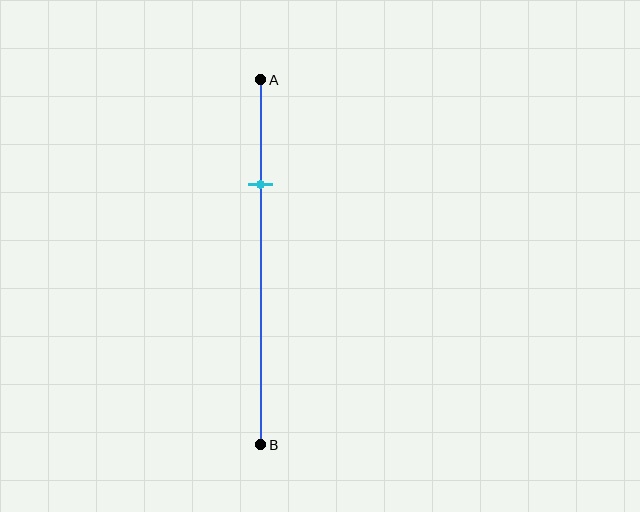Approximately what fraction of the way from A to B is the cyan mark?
The cyan mark is approximately 30% of the way from A to B.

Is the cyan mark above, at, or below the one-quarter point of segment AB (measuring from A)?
The cyan mark is below the one-quarter point of segment AB.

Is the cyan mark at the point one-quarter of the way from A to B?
No, the mark is at about 30% from A, not at the 25% one-quarter point.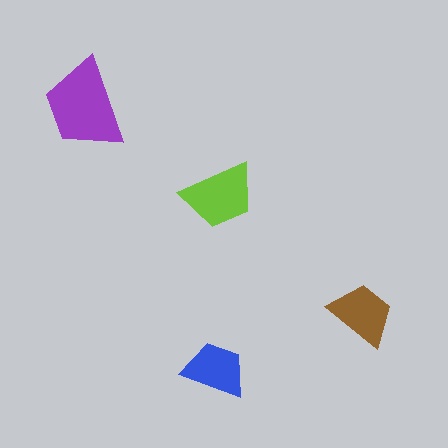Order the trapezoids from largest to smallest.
the purple one, the lime one, the brown one, the blue one.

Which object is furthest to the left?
The purple trapezoid is leftmost.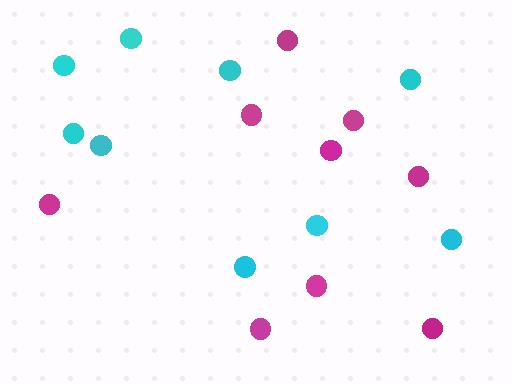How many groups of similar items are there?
There are 2 groups: one group of cyan circles (9) and one group of magenta circles (9).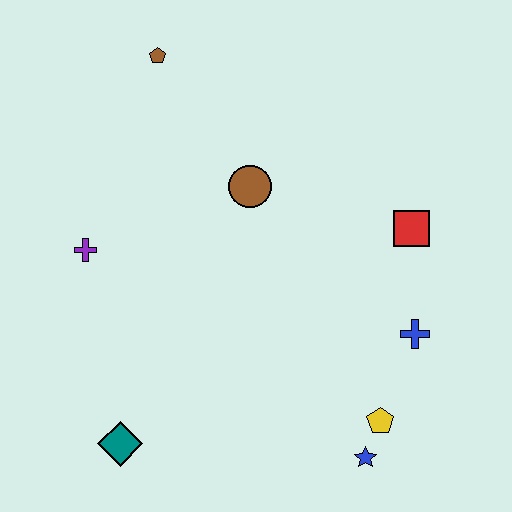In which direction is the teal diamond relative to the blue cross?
The teal diamond is to the left of the blue cross.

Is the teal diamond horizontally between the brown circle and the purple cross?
Yes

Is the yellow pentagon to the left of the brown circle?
No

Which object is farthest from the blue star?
The brown pentagon is farthest from the blue star.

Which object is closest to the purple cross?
The brown circle is closest to the purple cross.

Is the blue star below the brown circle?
Yes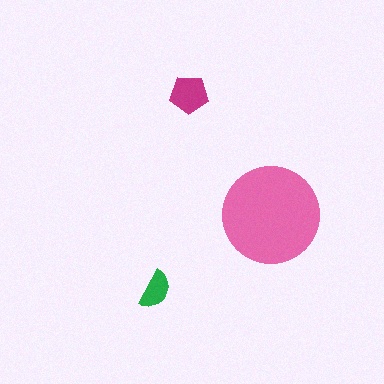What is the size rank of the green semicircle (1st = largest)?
3rd.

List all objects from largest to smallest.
The pink circle, the magenta pentagon, the green semicircle.